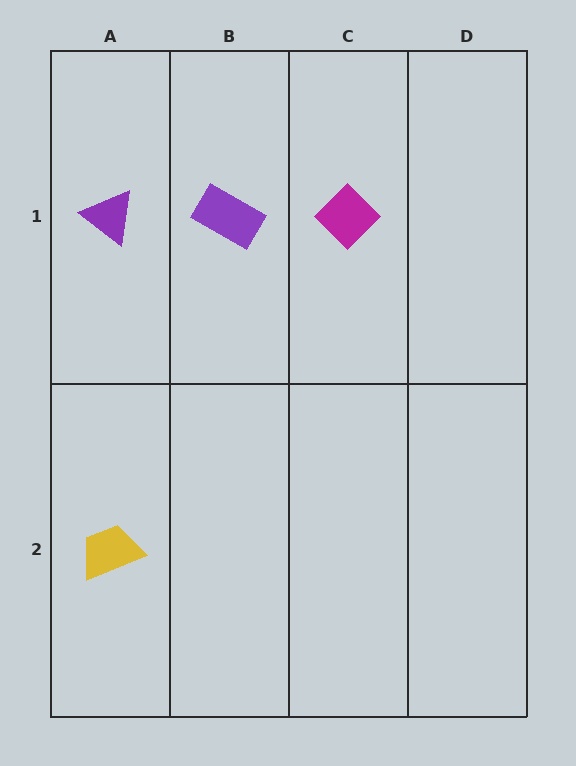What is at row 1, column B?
A purple rectangle.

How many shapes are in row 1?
3 shapes.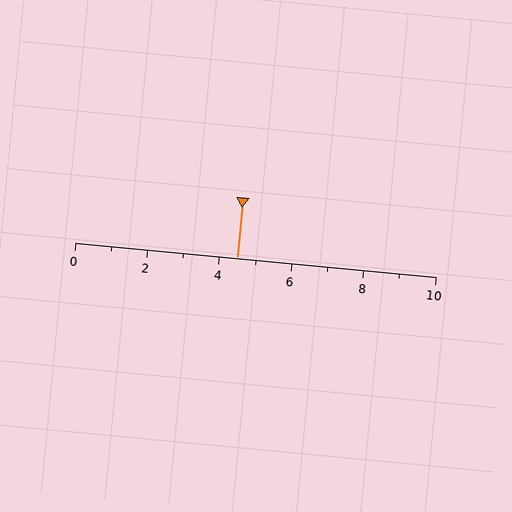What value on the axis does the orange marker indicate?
The marker indicates approximately 4.5.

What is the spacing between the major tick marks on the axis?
The major ticks are spaced 2 apart.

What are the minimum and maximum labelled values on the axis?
The axis runs from 0 to 10.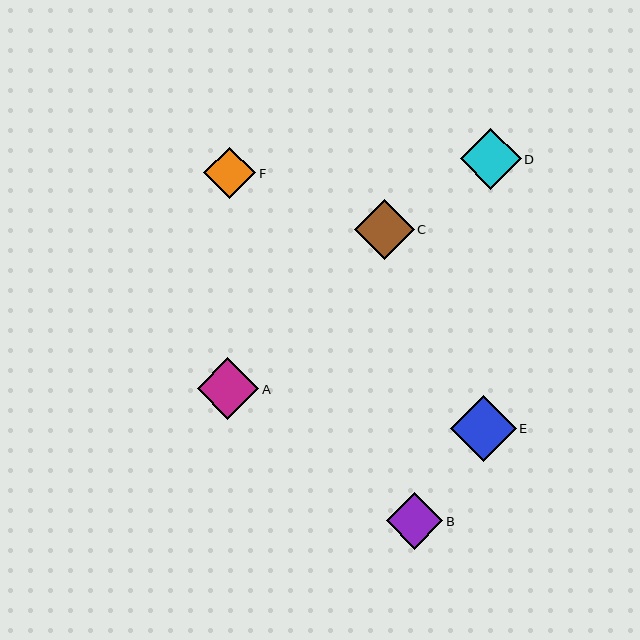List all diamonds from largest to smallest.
From largest to smallest: E, A, D, C, B, F.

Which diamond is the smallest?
Diamond F is the smallest with a size of approximately 52 pixels.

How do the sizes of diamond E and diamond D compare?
Diamond E and diamond D are approximately the same size.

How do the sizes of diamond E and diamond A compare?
Diamond E and diamond A are approximately the same size.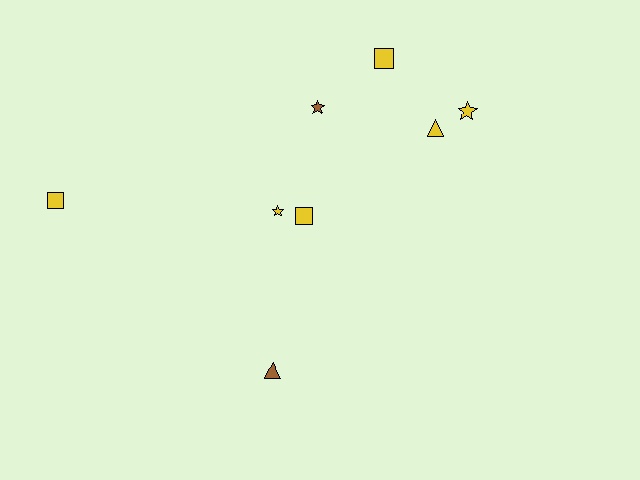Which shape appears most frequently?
Square, with 3 objects.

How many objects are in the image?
There are 8 objects.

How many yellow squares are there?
There are 3 yellow squares.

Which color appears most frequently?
Yellow, with 6 objects.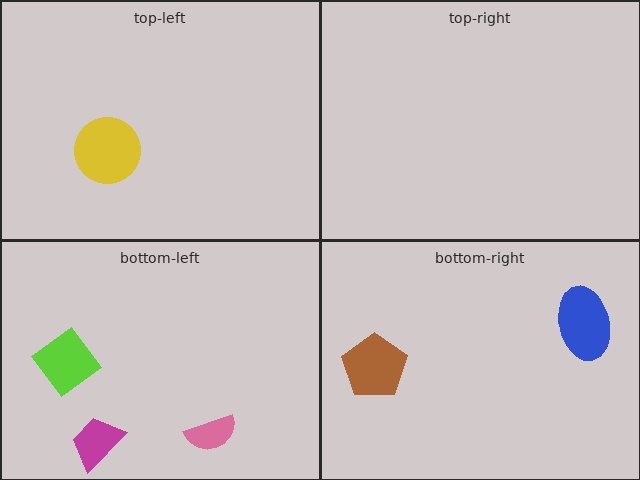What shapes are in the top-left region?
The yellow circle.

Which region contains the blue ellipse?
The bottom-right region.